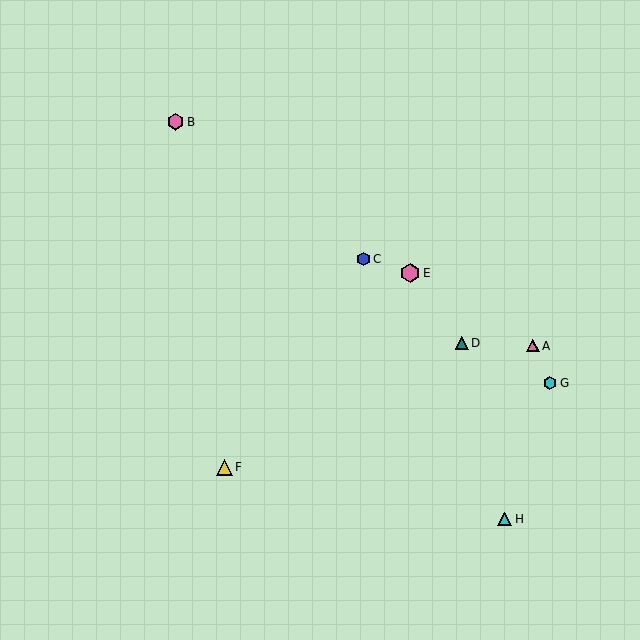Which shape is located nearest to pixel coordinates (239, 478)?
The yellow triangle (labeled F) at (225, 467) is nearest to that location.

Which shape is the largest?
The pink hexagon (labeled E) is the largest.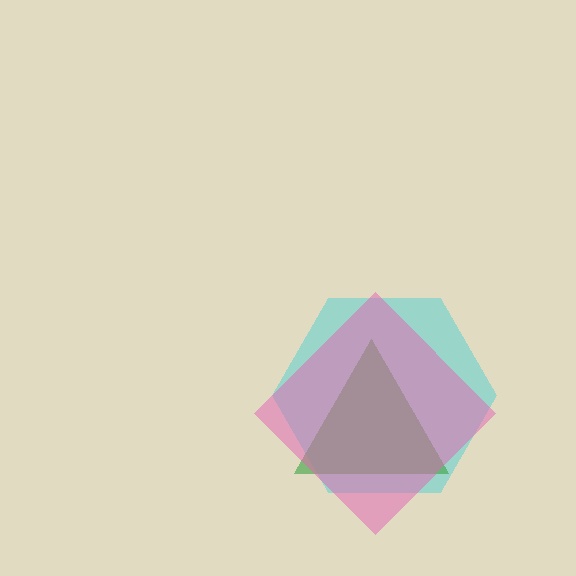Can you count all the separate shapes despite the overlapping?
Yes, there are 3 separate shapes.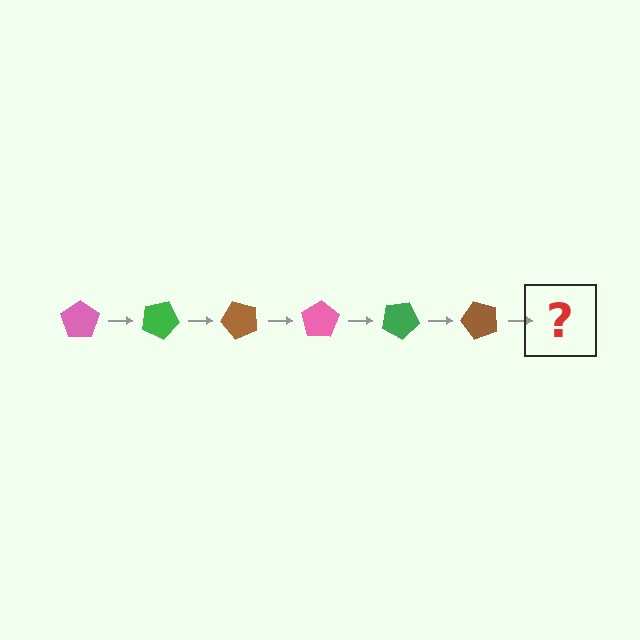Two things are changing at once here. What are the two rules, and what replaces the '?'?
The two rules are that it rotates 25 degrees each step and the color cycles through pink, green, and brown. The '?' should be a pink pentagon, rotated 150 degrees from the start.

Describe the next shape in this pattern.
It should be a pink pentagon, rotated 150 degrees from the start.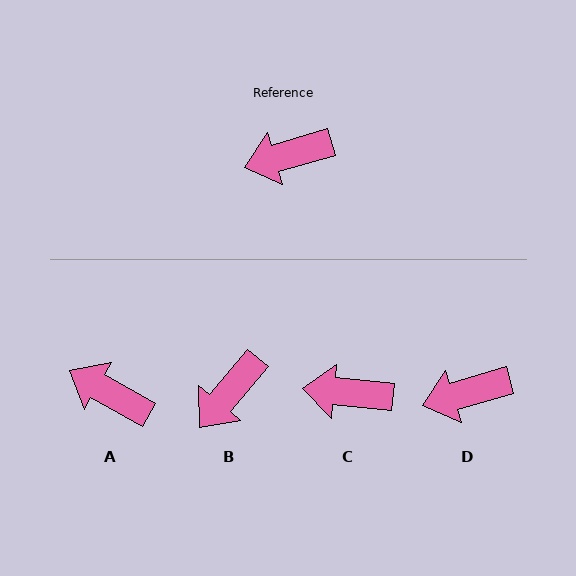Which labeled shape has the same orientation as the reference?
D.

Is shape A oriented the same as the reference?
No, it is off by about 46 degrees.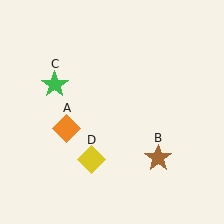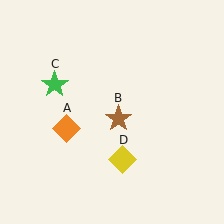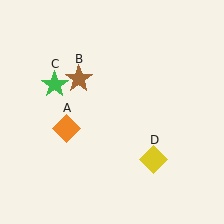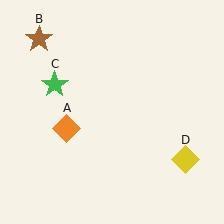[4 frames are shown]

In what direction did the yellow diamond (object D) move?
The yellow diamond (object D) moved right.